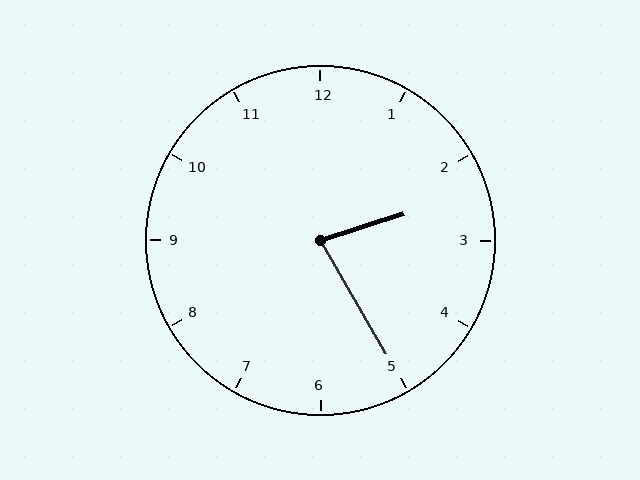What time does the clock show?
2:25.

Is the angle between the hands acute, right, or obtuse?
It is acute.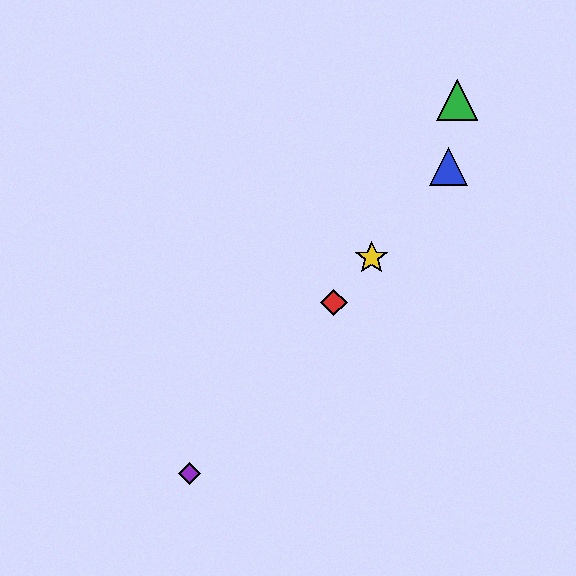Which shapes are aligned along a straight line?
The red diamond, the blue triangle, the yellow star, the purple diamond are aligned along a straight line.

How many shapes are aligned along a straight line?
4 shapes (the red diamond, the blue triangle, the yellow star, the purple diamond) are aligned along a straight line.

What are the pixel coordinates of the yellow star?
The yellow star is at (372, 258).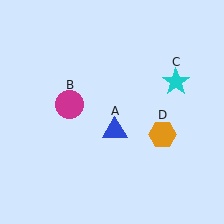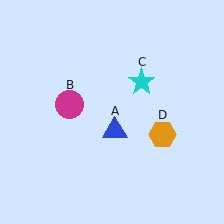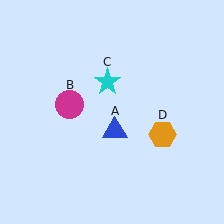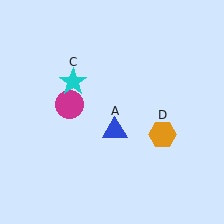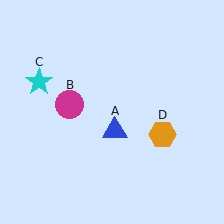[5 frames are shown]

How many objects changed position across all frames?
1 object changed position: cyan star (object C).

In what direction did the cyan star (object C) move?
The cyan star (object C) moved left.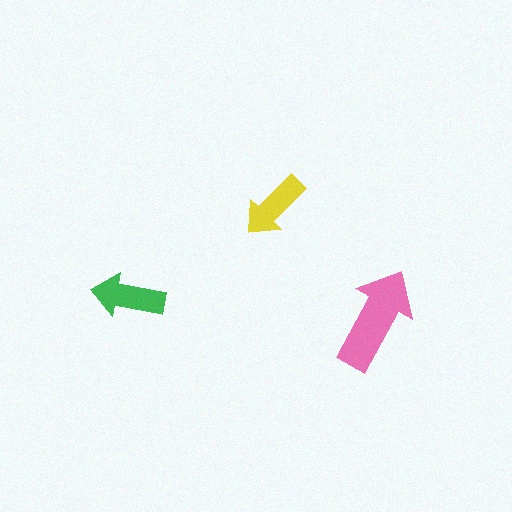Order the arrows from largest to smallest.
the pink one, the green one, the yellow one.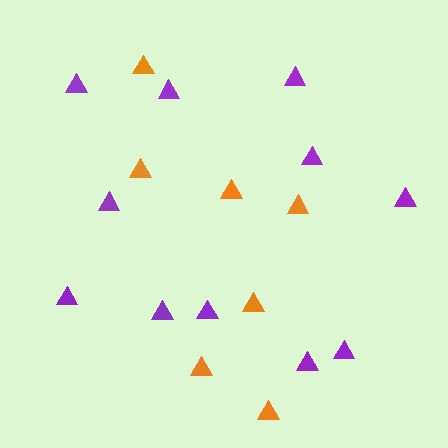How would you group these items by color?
There are 2 groups: one group of orange triangles (7) and one group of purple triangles (11).